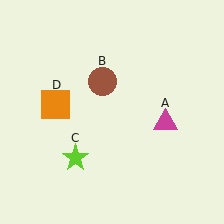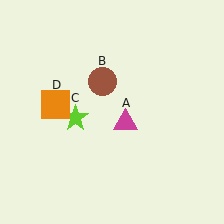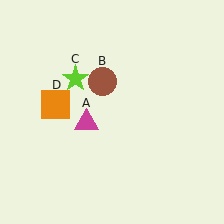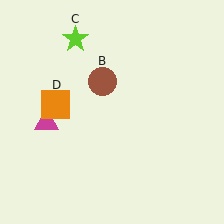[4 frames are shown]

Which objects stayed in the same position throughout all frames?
Brown circle (object B) and orange square (object D) remained stationary.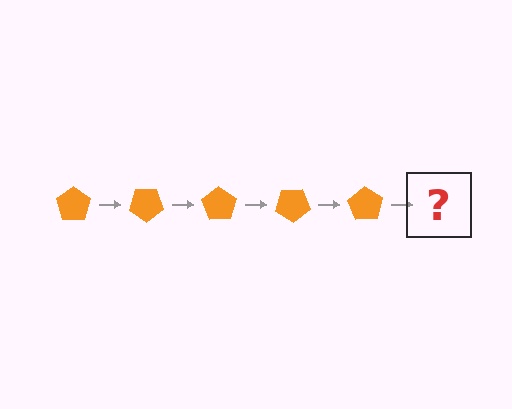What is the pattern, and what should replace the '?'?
The pattern is that the pentagon rotates 35 degrees each step. The '?' should be an orange pentagon rotated 175 degrees.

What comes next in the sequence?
The next element should be an orange pentagon rotated 175 degrees.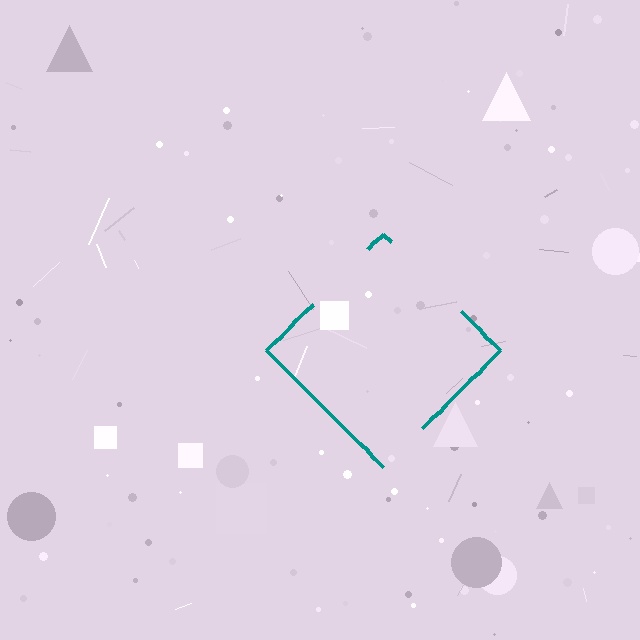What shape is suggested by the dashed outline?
The dashed outline suggests a diamond.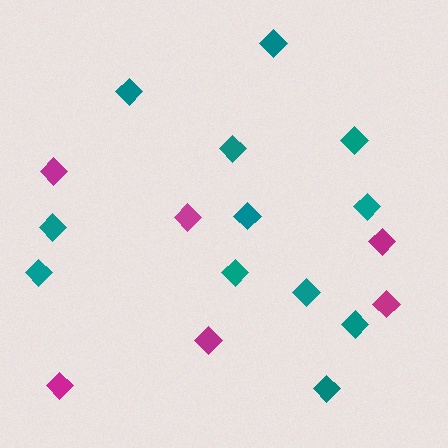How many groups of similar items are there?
There are 2 groups: one group of teal diamonds (12) and one group of magenta diamonds (6).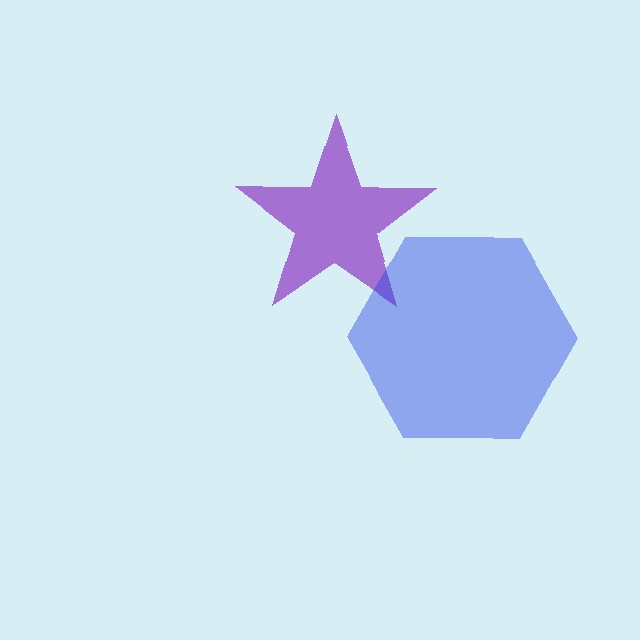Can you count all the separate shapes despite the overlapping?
Yes, there are 2 separate shapes.